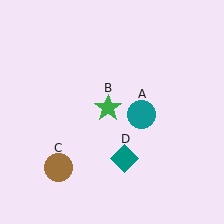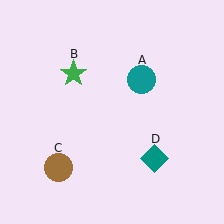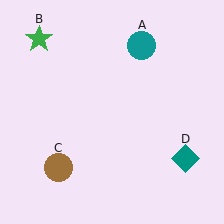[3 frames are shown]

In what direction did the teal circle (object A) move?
The teal circle (object A) moved up.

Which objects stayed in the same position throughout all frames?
Brown circle (object C) remained stationary.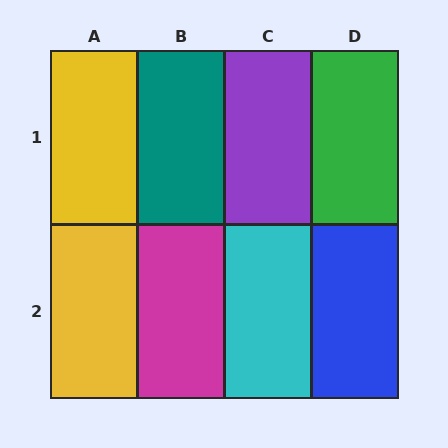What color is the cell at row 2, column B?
Magenta.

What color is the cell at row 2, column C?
Cyan.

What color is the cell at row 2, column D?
Blue.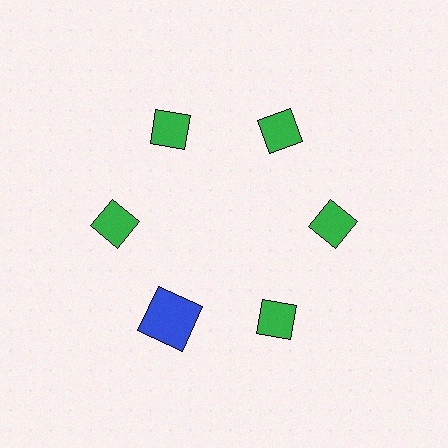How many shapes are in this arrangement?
There are 6 shapes arranged in a ring pattern.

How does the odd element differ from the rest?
It differs in both color (blue instead of green) and shape (square instead of diamond).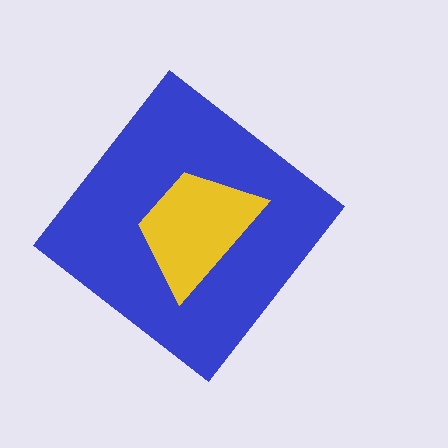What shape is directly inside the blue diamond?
The yellow trapezoid.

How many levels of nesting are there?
2.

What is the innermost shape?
The yellow trapezoid.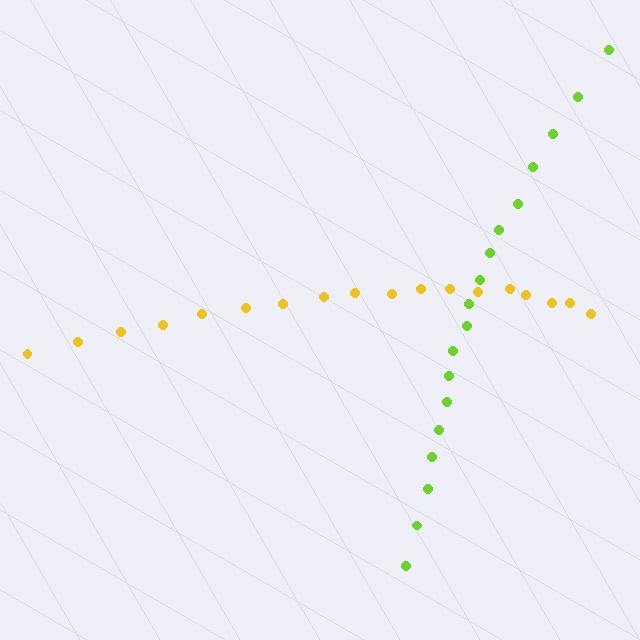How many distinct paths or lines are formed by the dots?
There are 2 distinct paths.